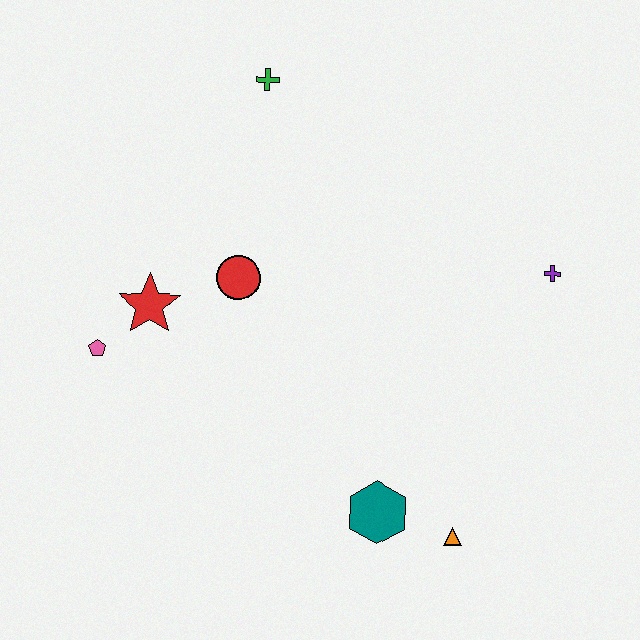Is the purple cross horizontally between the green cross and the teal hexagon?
No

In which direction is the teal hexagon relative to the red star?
The teal hexagon is to the right of the red star.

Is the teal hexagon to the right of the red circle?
Yes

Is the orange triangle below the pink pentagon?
Yes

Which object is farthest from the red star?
The purple cross is farthest from the red star.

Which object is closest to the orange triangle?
The teal hexagon is closest to the orange triangle.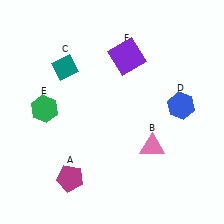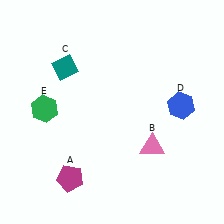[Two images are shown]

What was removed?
The purple square (F) was removed in Image 2.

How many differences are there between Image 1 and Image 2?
There is 1 difference between the two images.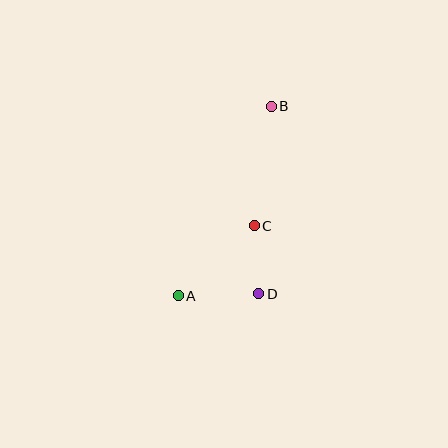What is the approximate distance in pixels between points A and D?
The distance between A and D is approximately 81 pixels.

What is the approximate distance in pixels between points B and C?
The distance between B and C is approximately 121 pixels.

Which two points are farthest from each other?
Points A and B are farthest from each other.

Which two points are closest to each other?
Points C and D are closest to each other.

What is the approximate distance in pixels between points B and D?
The distance between B and D is approximately 188 pixels.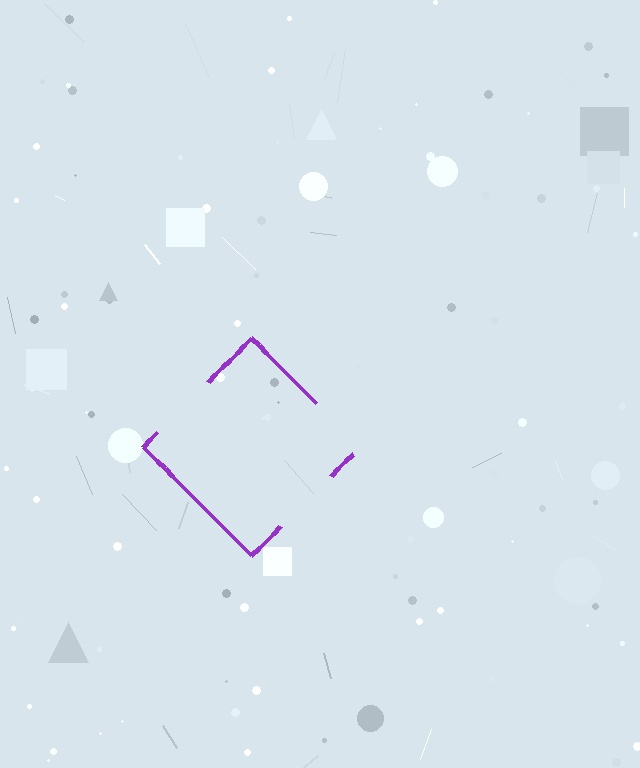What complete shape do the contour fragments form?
The contour fragments form a diamond.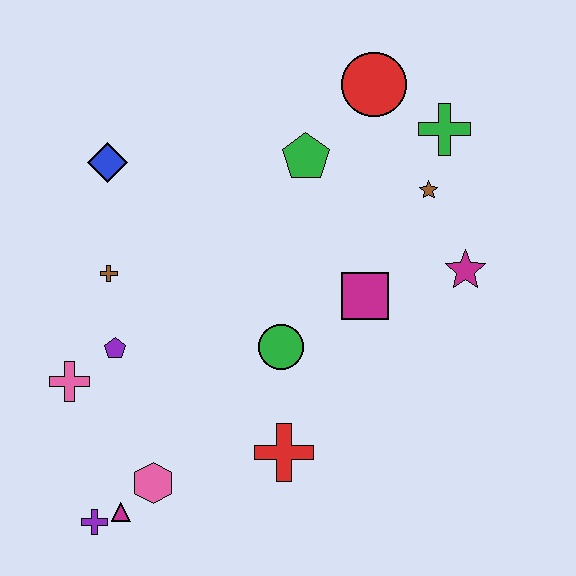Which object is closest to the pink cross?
The purple pentagon is closest to the pink cross.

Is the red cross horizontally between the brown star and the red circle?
No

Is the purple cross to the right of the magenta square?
No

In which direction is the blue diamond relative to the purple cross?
The blue diamond is above the purple cross.